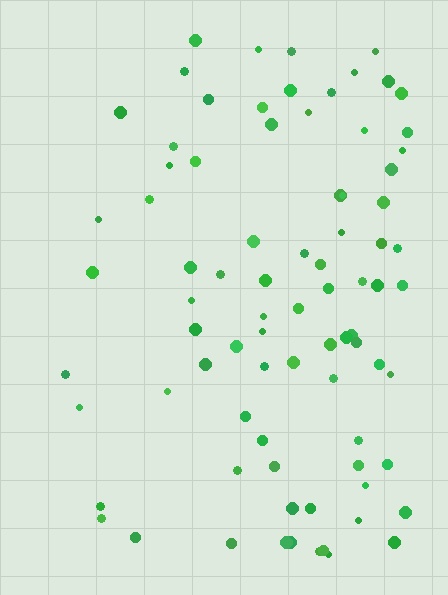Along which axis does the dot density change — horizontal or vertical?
Horizontal.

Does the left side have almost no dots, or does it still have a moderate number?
Still a moderate number, just noticeably fewer than the right.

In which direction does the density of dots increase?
From left to right, with the right side densest.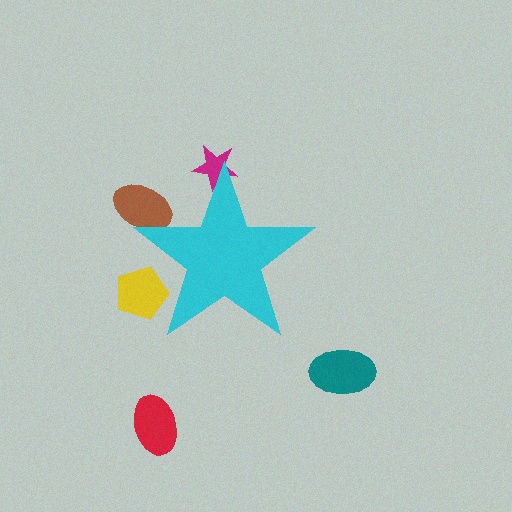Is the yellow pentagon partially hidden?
Yes, the yellow pentagon is partially hidden behind the cyan star.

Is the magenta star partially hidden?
Yes, the magenta star is partially hidden behind the cyan star.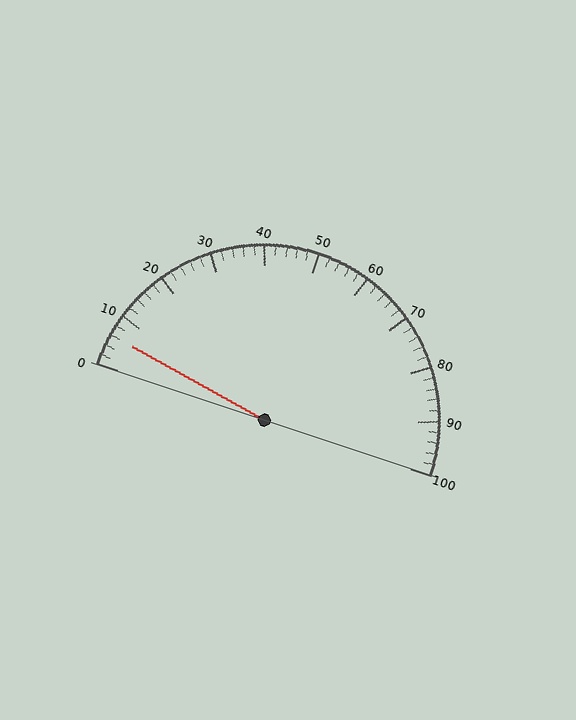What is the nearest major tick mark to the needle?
The nearest major tick mark is 10.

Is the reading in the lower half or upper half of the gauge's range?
The reading is in the lower half of the range (0 to 100).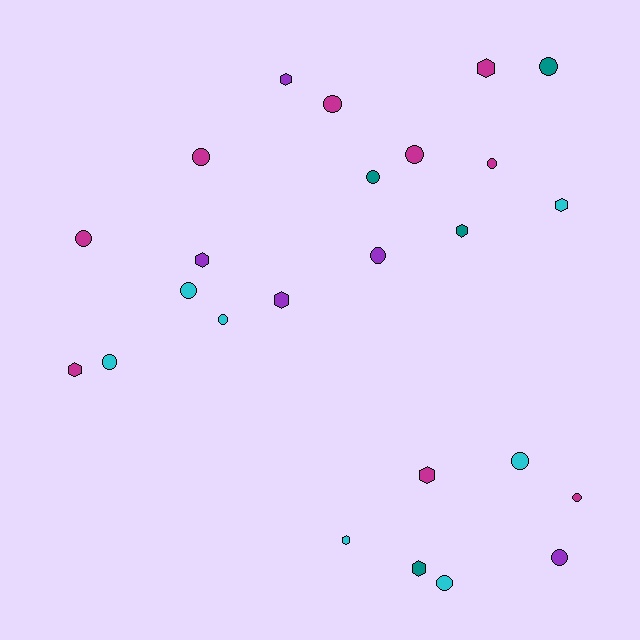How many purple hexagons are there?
There are 3 purple hexagons.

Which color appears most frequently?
Magenta, with 9 objects.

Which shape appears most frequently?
Circle, with 15 objects.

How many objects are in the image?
There are 25 objects.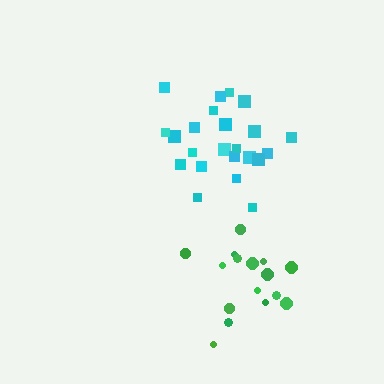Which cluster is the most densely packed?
Green.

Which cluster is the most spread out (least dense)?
Cyan.